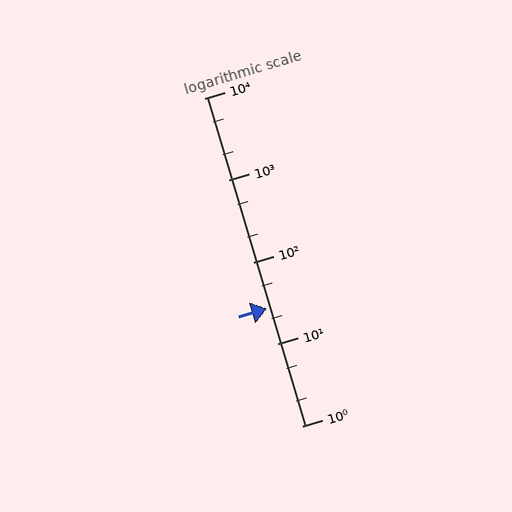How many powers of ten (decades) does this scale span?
The scale spans 4 decades, from 1 to 10000.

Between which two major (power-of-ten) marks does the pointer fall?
The pointer is between 10 and 100.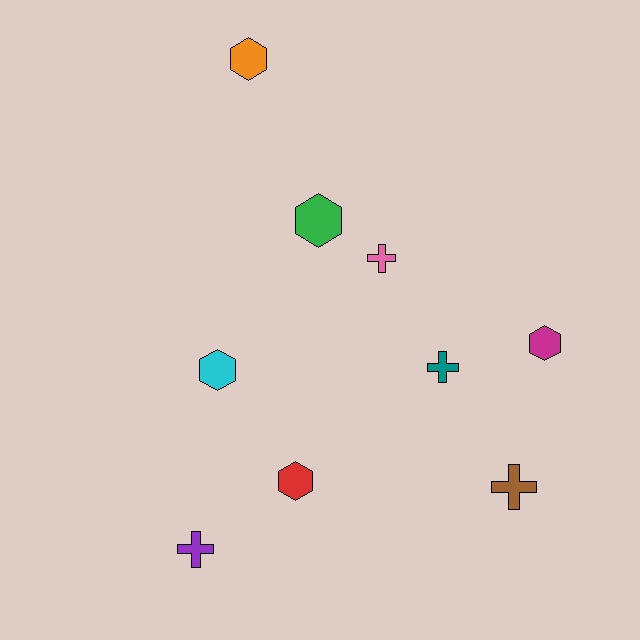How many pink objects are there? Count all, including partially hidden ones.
There is 1 pink object.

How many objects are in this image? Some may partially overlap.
There are 9 objects.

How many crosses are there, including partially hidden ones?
There are 4 crosses.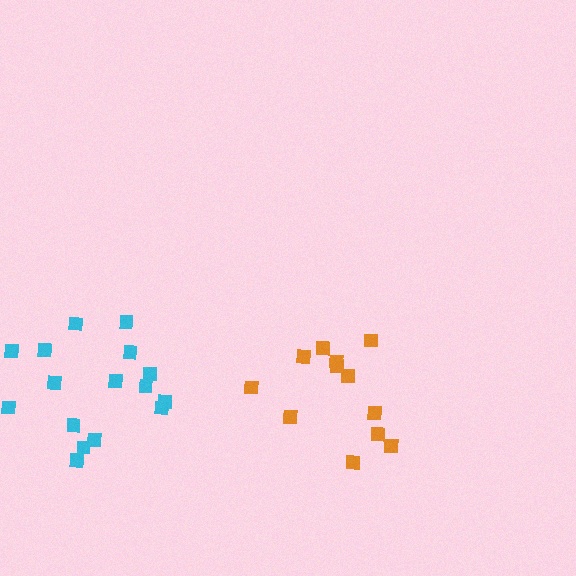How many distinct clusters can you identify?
There are 2 distinct clusters.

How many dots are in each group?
Group 1: 12 dots, Group 2: 16 dots (28 total).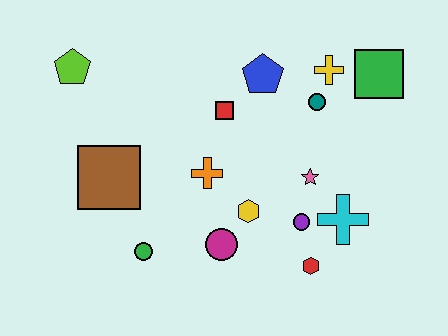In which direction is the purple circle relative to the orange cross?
The purple circle is to the right of the orange cross.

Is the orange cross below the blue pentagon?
Yes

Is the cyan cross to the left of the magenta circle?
No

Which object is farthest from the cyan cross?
The lime pentagon is farthest from the cyan cross.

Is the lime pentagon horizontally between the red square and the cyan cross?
No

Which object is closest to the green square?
The yellow cross is closest to the green square.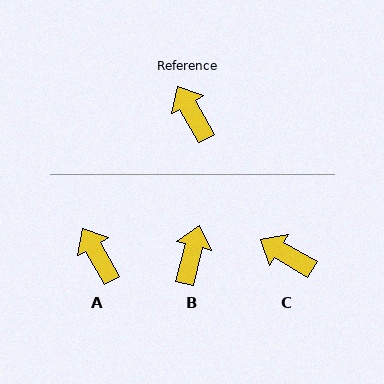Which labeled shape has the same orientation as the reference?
A.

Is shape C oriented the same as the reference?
No, it is off by about 30 degrees.